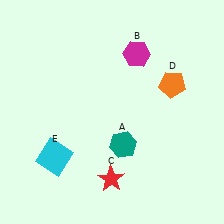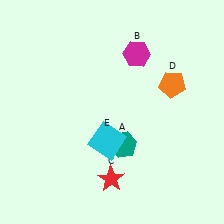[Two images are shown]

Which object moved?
The cyan square (E) moved right.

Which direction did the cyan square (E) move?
The cyan square (E) moved right.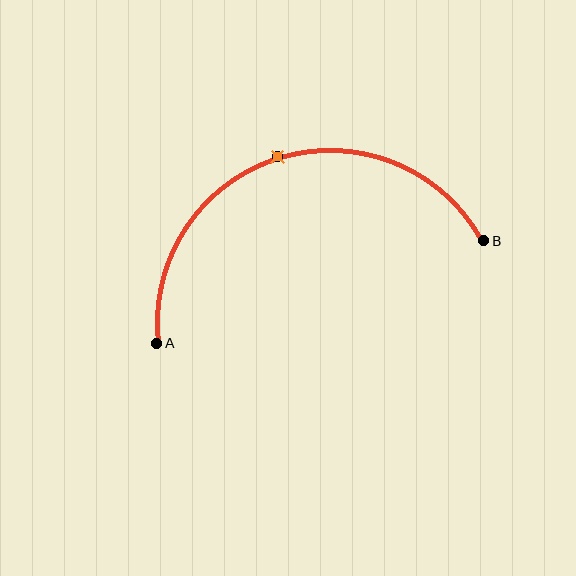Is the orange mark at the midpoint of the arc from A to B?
Yes. The orange mark lies on the arc at equal arc-length from both A and B — it is the arc midpoint.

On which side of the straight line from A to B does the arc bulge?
The arc bulges above the straight line connecting A and B.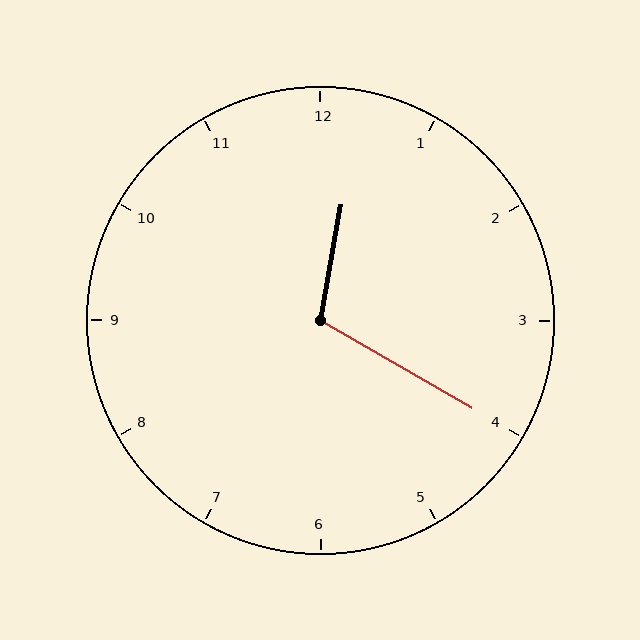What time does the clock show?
12:20.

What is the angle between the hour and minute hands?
Approximately 110 degrees.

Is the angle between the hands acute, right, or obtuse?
It is obtuse.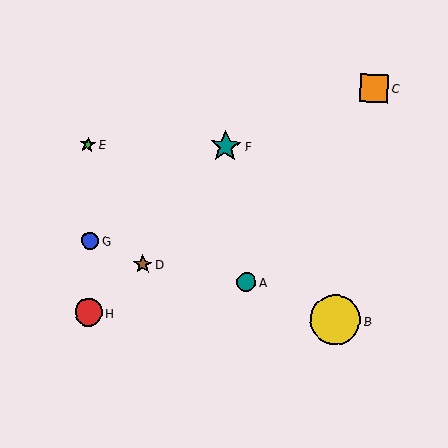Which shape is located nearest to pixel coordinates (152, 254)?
The brown star (labeled D) at (143, 264) is nearest to that location.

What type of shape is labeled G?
Shape G is a blue circle.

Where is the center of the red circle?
The center of the red circle is at (89, 312).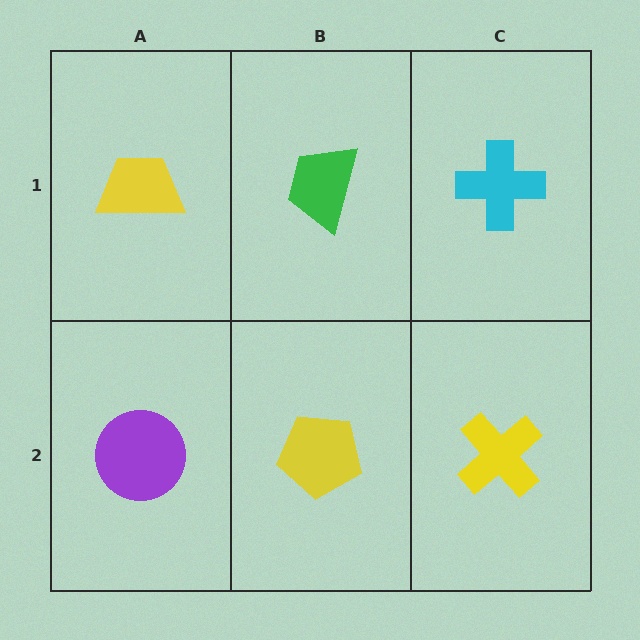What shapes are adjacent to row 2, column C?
A cyan cross (row 1, column C), a yellow pentagon (row 2, column B).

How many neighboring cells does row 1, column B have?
3.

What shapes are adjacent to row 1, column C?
A yellow cross (row 2, column C), a green trapezoid (row 1, column B).